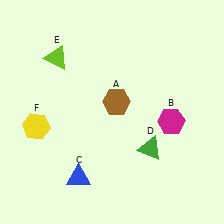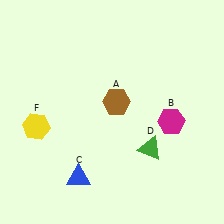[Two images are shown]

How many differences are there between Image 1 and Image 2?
There is 1 difference between the two images.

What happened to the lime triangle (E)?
The lime triangle (E) was removed in Image 2. It was in the top-left area of Image 1.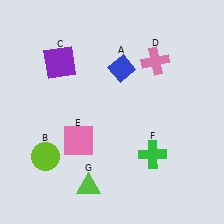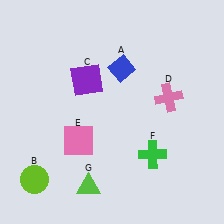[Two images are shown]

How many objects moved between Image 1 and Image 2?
3 objects moved between the two images.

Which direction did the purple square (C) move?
The purple square (C) moved right.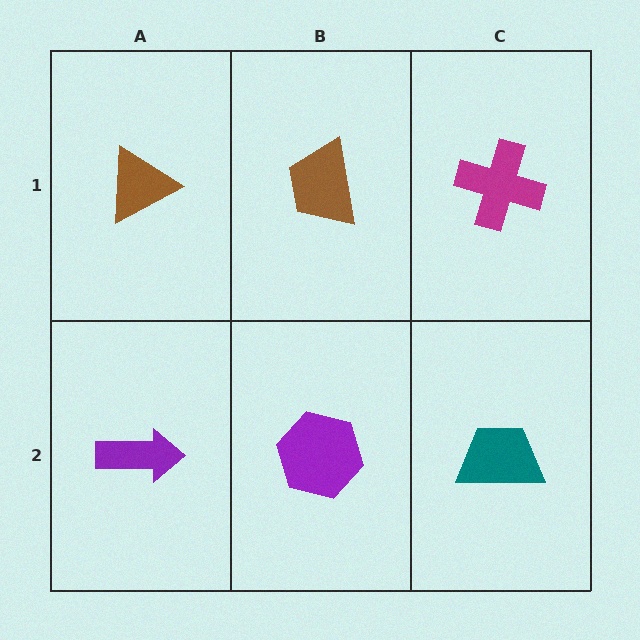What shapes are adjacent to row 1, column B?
A purple hexagon (row 2, column B), a brown triangle (row 1, column A), a magenta cross (row 1, column C).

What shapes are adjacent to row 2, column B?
A brown trapezoid (row 1, column B), a purple arrow (row 2, column A), a teal trapezoid (row 2, column C).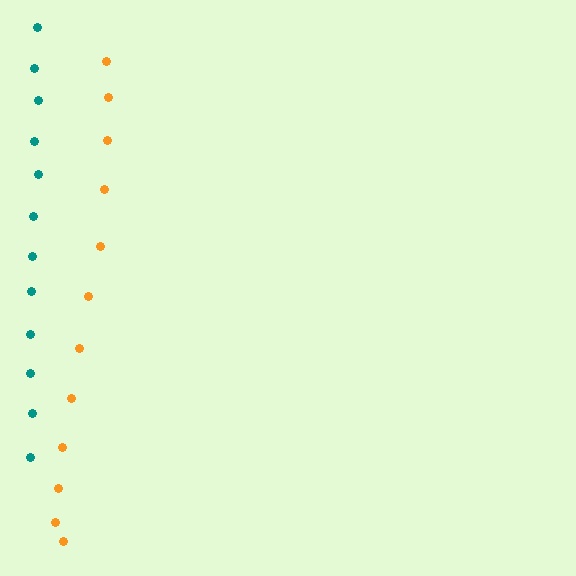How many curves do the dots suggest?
There are 2 distinct paths.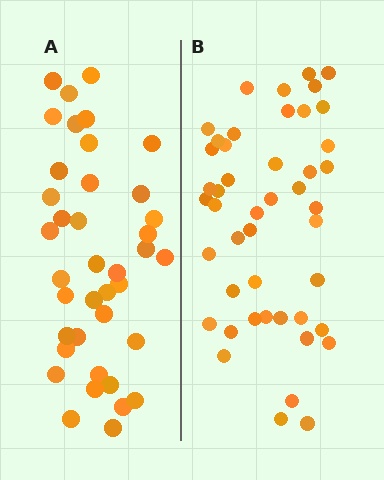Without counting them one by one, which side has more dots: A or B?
Region B (the right region) has more dots.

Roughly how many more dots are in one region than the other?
Region B has roughly 8 or so more dots than region A.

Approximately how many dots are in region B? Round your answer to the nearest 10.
About 50 dots. (The exact count is 46, which rounds to 50.)